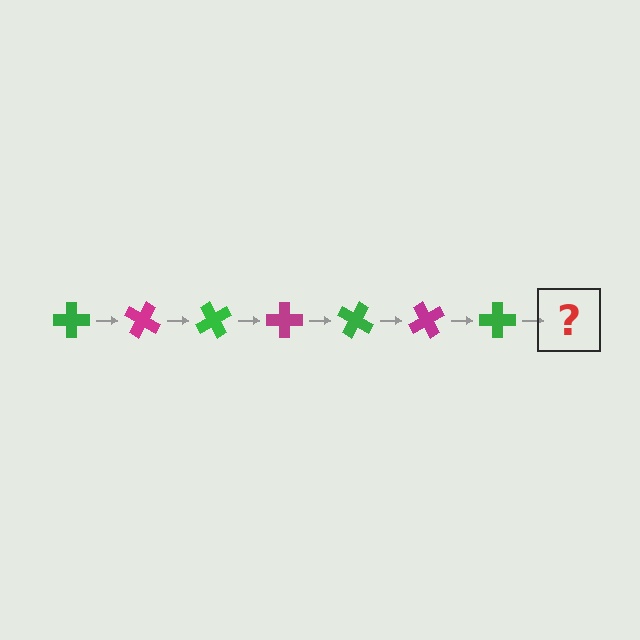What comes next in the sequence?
The next element should be a magenta cross, rotated 210 degrees from the start.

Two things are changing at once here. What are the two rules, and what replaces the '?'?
The two rules are that it rotates 30 degrees each step and the color cycles through green and magenta. The '?' should be a magenta cross, rotated 210 degrees from the start.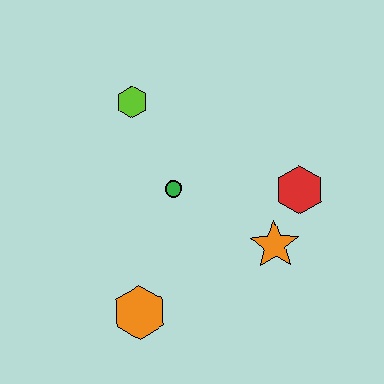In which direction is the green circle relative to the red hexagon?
The green circle is to the left of the red hexagon.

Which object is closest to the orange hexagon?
The green circle is closest to the orange hexagon.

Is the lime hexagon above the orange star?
Yes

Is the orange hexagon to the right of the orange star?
No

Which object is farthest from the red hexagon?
The orange hexagon is farthest from the red hexagon.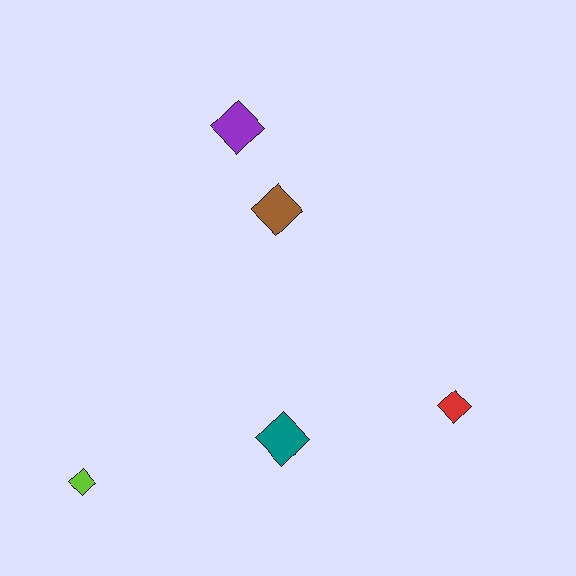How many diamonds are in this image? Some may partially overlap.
There are 5 diamonds.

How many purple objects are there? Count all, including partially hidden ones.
There is 1 purple object.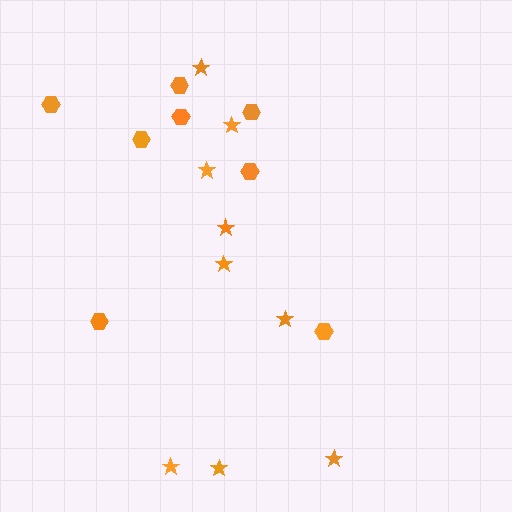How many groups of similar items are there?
There are 2 groups: one group of stars (9) and one group of hexagons (8).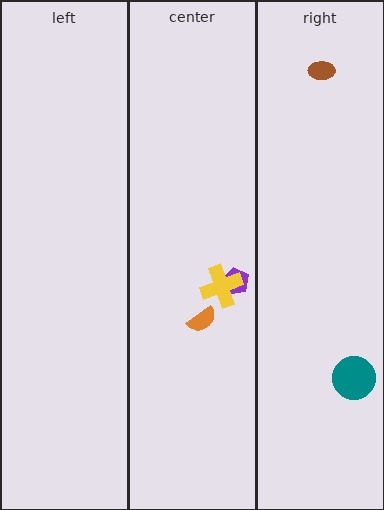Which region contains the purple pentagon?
The center region.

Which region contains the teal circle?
The right region.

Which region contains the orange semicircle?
The center region.